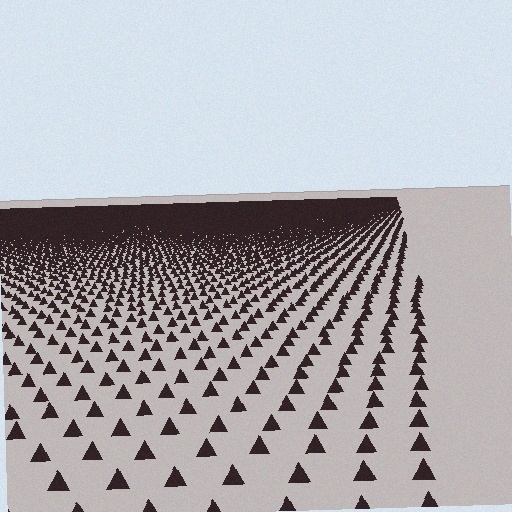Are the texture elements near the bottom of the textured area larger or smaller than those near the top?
Larger. Near the bottom, elements are closer to the viewer and appear at a bigger on-screen size.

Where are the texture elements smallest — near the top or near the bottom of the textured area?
Near the top.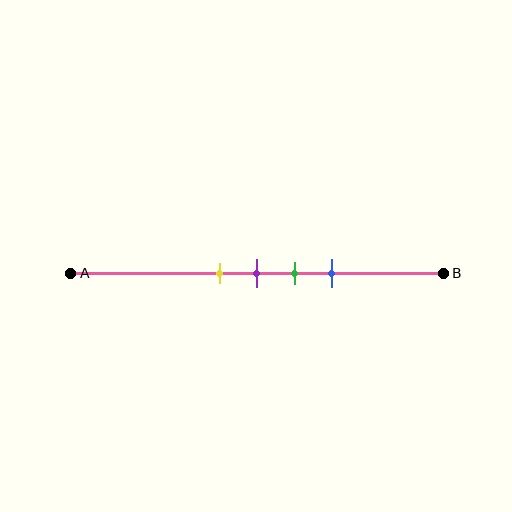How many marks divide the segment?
There are 4 marks dividing the segment.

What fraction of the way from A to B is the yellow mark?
The yellow mark is approximately 40% (0.4) of the way from A to B.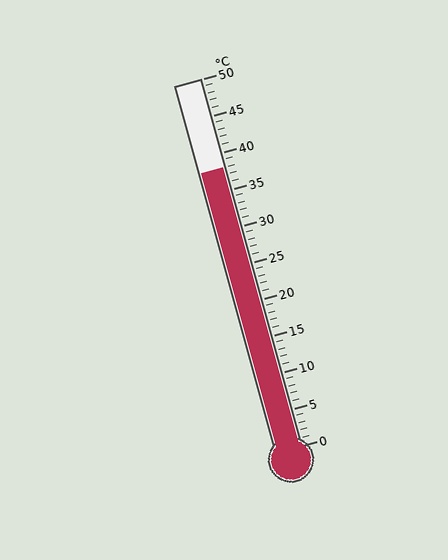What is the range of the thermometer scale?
The thermometer scale ranges from 0°C to 50°C.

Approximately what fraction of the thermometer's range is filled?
The thermometer is filled to approximately 75% of its range.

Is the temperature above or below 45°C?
The temperature is below 45°C.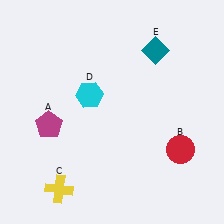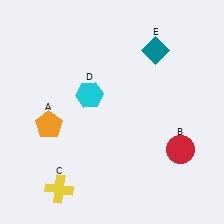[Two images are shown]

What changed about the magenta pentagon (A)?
In Image 1, A is magenta. In Image 2, it changed to orange.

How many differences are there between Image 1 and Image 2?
There is 1 difference between the two images.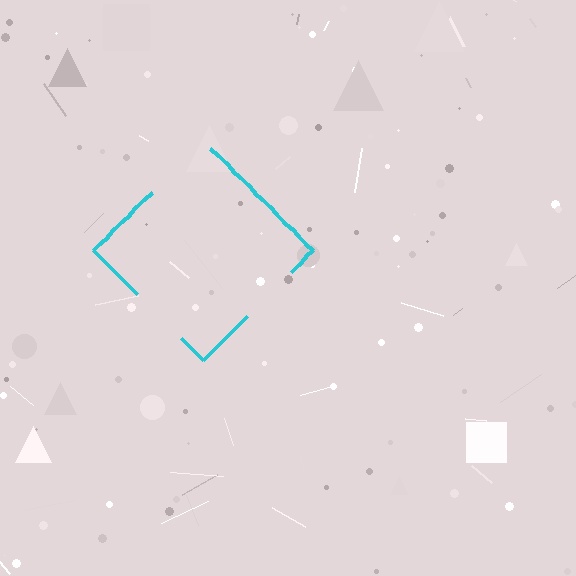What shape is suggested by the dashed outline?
The dashed outline suggests a diamond.